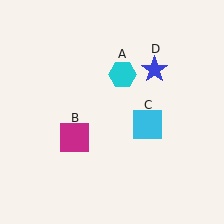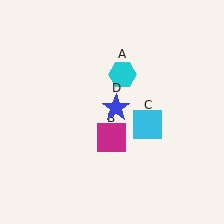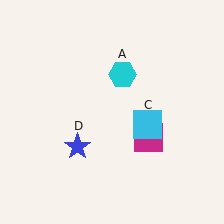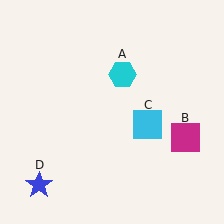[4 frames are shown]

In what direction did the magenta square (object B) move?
The magenta square (object B) moved right.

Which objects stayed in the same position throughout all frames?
Cyan hexagon (object A) and cyan square (object C) remained stationary.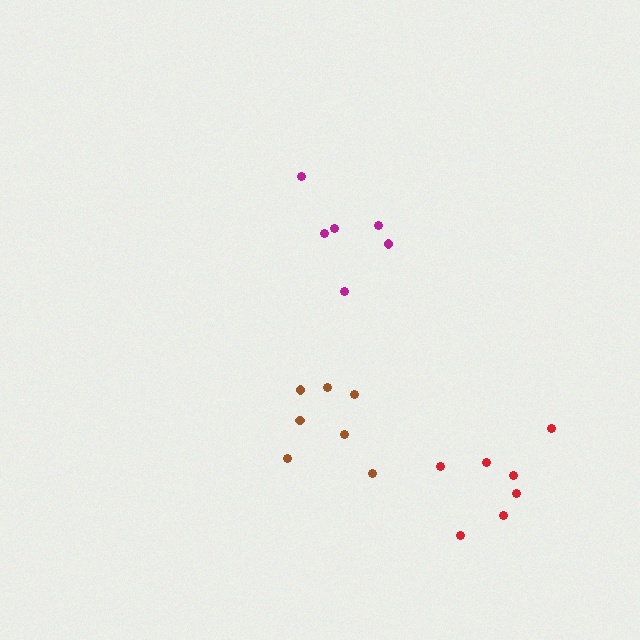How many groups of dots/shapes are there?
There are 3 groups.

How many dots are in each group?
Group 1: 6 dots, Group 2: 7 dots, Group 3: 7 dots (20 total).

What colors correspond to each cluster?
The clusters are colored: magenta, red, brown.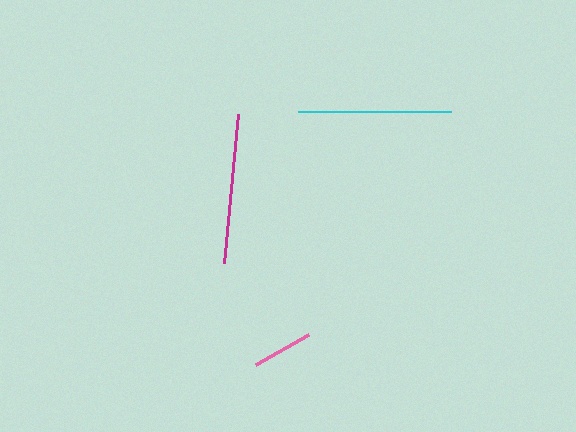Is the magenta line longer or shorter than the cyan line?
The cyan line is longer than the magenta line.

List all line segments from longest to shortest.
From longest to shortest: cyan, magenta, pink.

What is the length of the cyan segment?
The cyan segment is approximately 154 pixels long.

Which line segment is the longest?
The cyan line is the longest at approximately 154 pixels.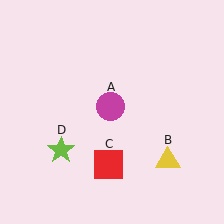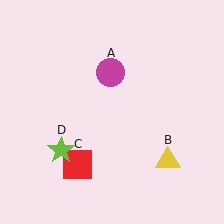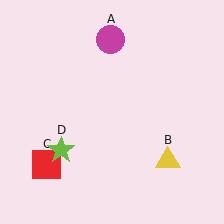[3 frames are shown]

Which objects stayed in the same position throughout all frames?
Yellow triangle (object B) and lime star (object D) remained stationary.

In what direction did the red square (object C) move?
The red square (object C) moved left.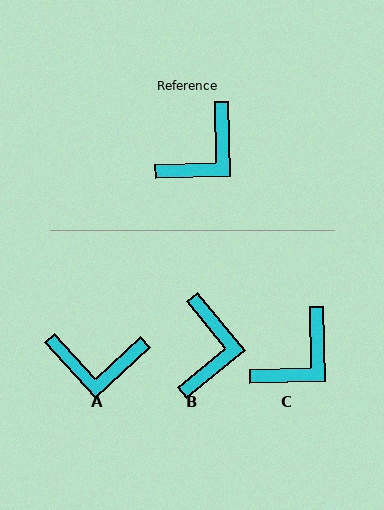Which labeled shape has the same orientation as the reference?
C.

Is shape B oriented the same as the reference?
No, it is off by about 38 degrees.